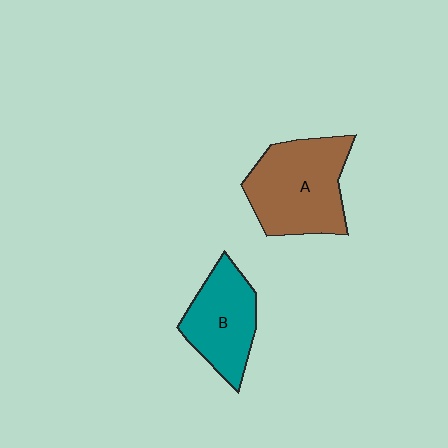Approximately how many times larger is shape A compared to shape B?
Approximately 1.4 times.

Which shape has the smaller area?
Shape B (teal).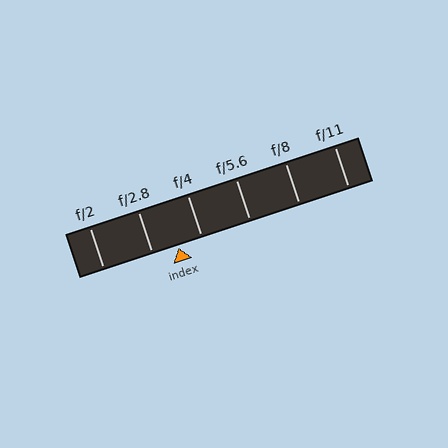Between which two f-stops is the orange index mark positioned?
The index mark is between f/2.8 and f/4.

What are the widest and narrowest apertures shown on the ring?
The widest aperture shown is f/2 and the narrowest is f/11.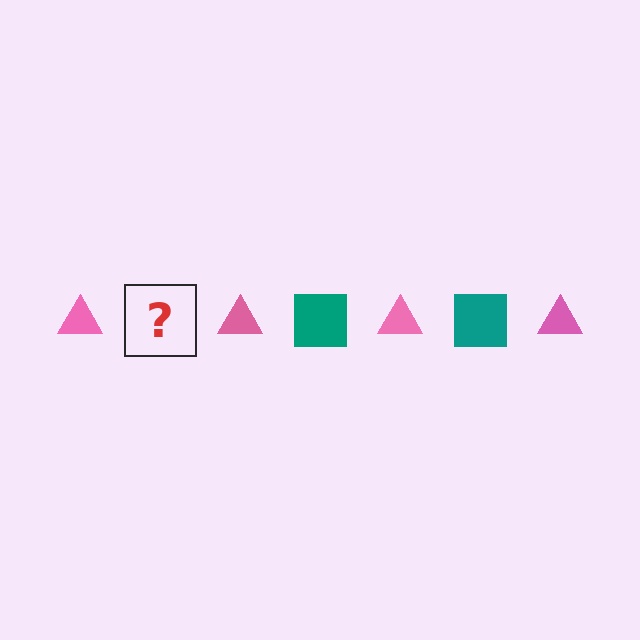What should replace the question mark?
The question mark should be replaced with a teal square.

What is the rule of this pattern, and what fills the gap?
The rule is that the pattern alternates between pink triangle and teal square. The gap should be filled with a teal square.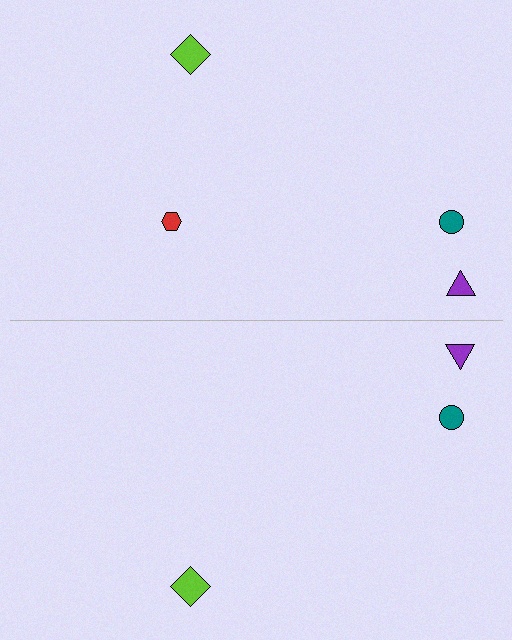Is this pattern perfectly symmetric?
No, the pattern is not perfectly symmetric. A red hexagon is missing from the bottom side.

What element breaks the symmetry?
A red hexagon is missing from the bottom side.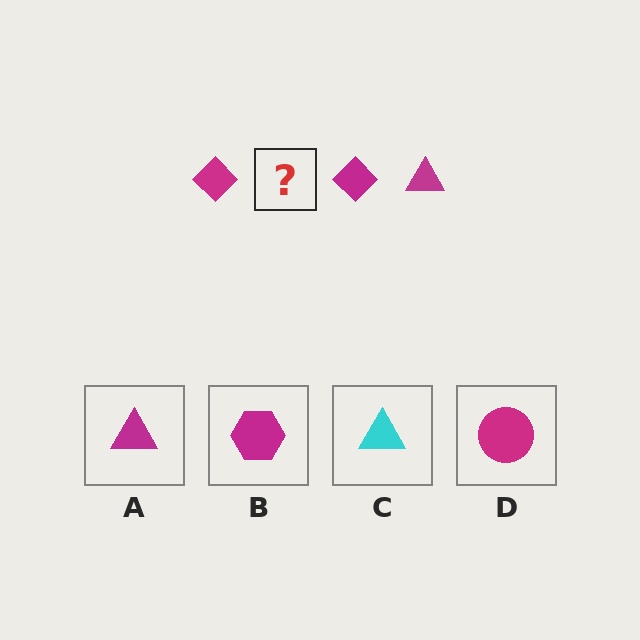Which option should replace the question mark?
Option A.